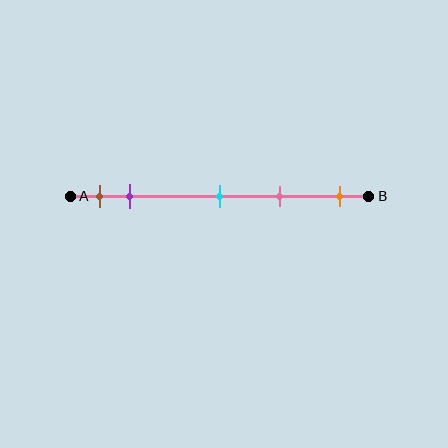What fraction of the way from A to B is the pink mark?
The pink mark is approximately 70% (0.7) of the way from A to B.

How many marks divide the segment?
There are 5 marks dividing the segment.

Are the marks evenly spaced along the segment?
No, the marks are not evenly spaced.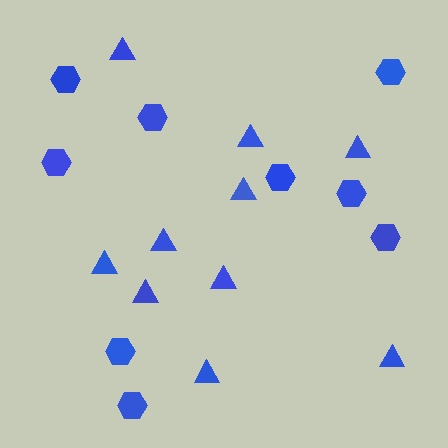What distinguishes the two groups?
There are 2 groups: one group of triangles (10) and one group of hexagons (9).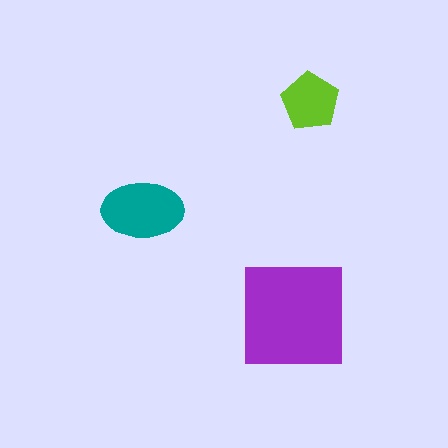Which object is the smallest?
The lime pentagon.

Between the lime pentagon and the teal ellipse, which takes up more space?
The teal ellipse.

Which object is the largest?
The purple square.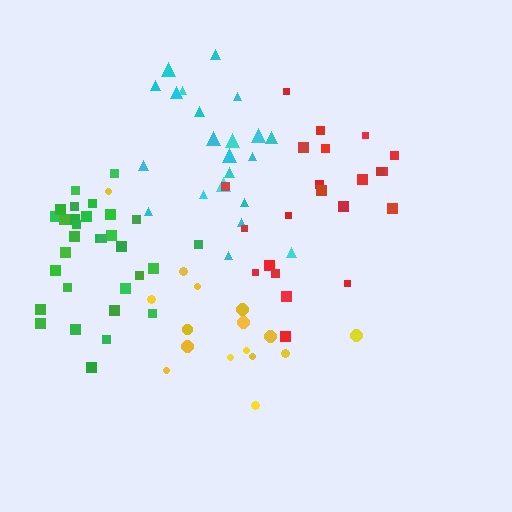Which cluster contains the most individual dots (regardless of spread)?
Green (32).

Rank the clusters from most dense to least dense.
green, red, yellow, cyan.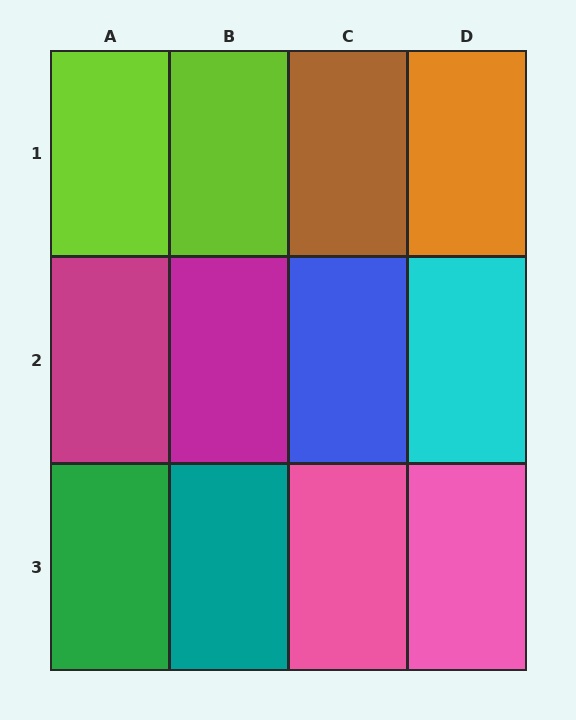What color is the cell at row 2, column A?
Magenta.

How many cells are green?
1 cell is green.